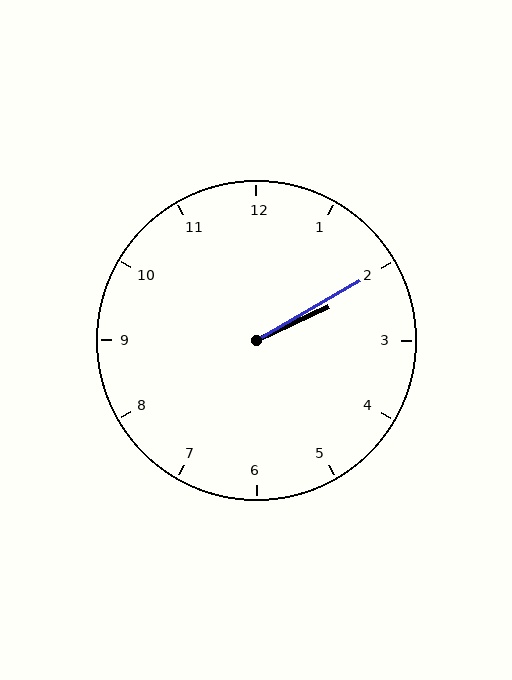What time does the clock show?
2:10.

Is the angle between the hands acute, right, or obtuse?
It is acute.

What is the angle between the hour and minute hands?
Approximately 5 degrees.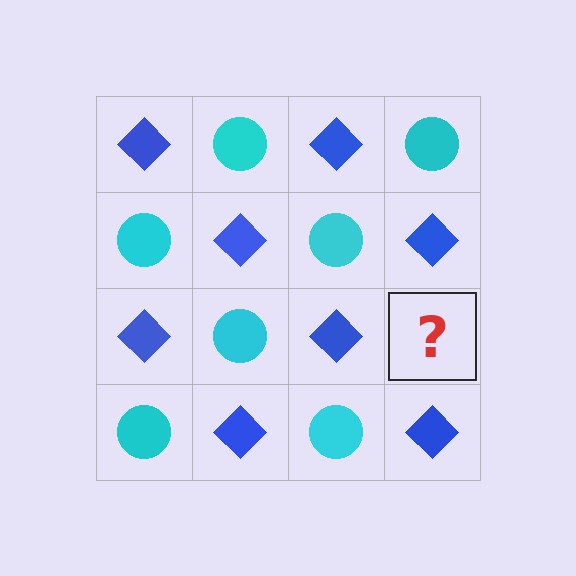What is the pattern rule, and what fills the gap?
The rule is that it alternates blue diamond and cyan circle in a checkerboard pattern. The gap should be filled with a cyan circle.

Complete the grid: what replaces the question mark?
The question mark should be replaced with a cyan circle.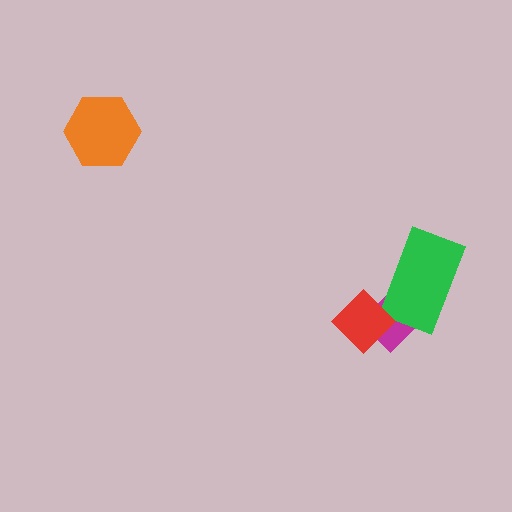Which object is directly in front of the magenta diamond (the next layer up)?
The green rectangle is directly in front of the magenta diamond.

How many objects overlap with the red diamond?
1 object overlaps with the red diamond.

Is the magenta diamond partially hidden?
Yes, it is partially covered by another shape.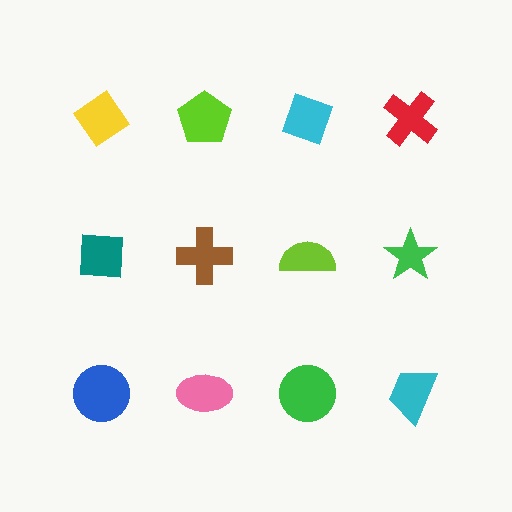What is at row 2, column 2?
A brown cross.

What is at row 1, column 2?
A lime pentagon.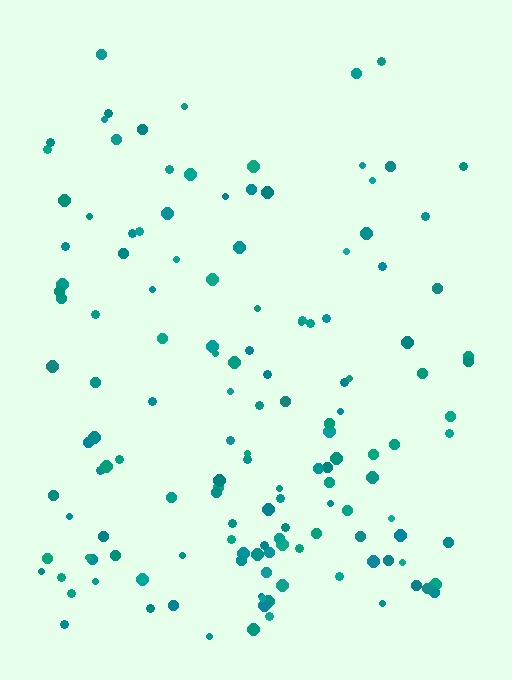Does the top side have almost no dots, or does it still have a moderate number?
Still a moderate number, just noticeably fewer than the bottom.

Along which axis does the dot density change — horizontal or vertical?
Vertical.